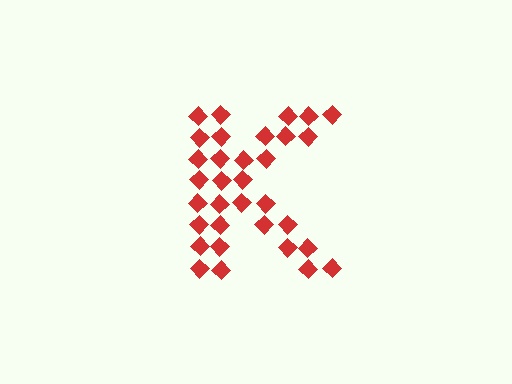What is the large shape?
The large shape is the letter K.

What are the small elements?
The small elements are diamonds.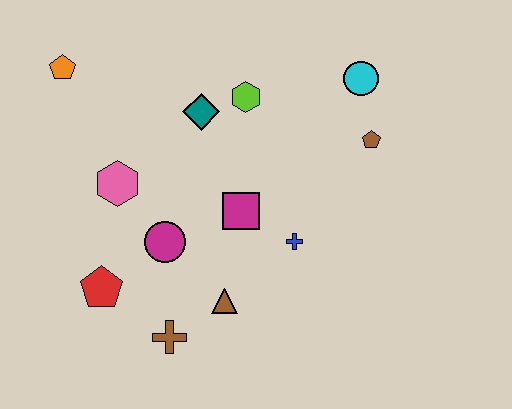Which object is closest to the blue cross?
The magenta square is closest to the blue cross.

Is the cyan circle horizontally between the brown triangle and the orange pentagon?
No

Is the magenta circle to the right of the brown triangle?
No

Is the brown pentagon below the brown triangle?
No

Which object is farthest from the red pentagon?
The cyan circle is farthest from the red pentagon.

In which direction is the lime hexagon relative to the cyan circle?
The lime hexagon is to the left of the cyan circle.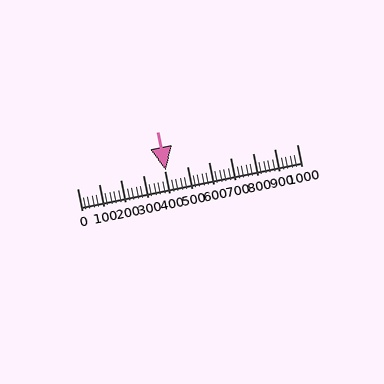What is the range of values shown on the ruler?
The ruler shows values from 0 to 1000.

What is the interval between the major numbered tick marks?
The major tick marks are spaced 100 units apart.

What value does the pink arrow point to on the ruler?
The pink arrow points to approximately 405.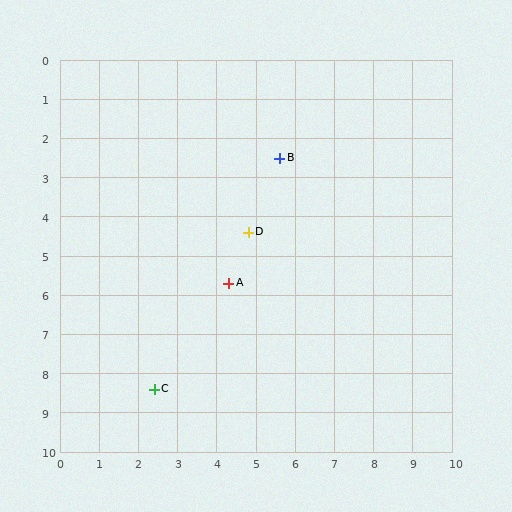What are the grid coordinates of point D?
Point D is at approximately (4.8, 4.4).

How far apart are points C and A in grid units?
Points C and A are about 3.3 grid units apart.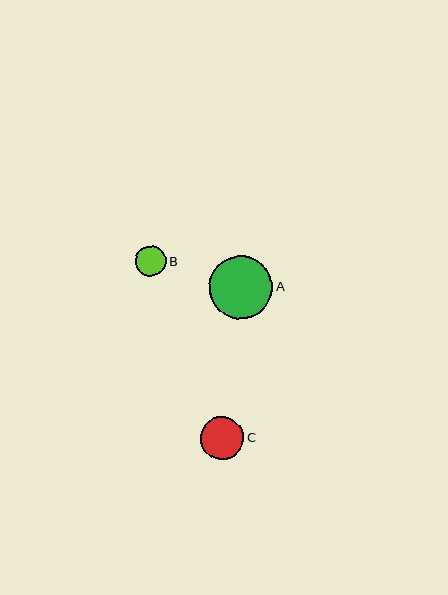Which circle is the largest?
Circle A is the largest with a size of approximately 63 pixels.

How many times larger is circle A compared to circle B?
Circle A is approximately 2.1 times the size of circle B.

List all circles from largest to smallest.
From largest to smallest: A, C, B.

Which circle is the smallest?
Circle B is the smallest with a size of approximately 30 pixels.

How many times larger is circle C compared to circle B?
Circle C is approximately 1.4 times the size of circle B.